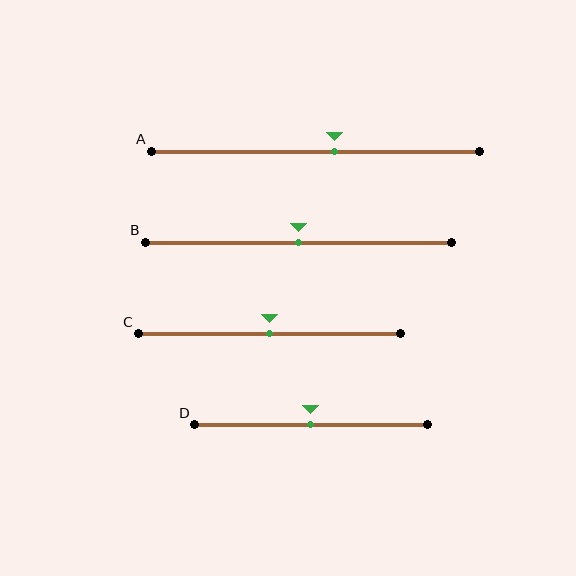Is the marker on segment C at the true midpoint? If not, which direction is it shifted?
Yes, the marker on segment C is at the true midpoint.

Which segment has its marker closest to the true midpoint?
Segment B has its marker closest to the true midpoint.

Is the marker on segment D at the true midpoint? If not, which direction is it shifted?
Yes, the marker on segment D is at the true midpoint.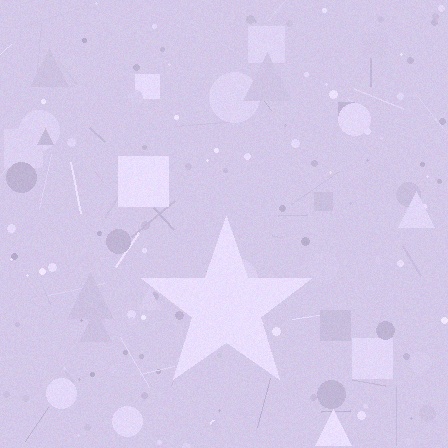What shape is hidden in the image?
A star is hidden in the image.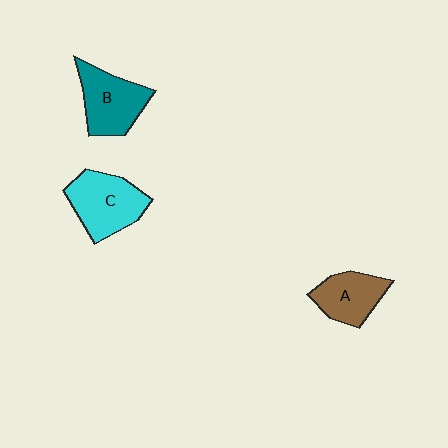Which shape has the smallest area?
Shape A (brown).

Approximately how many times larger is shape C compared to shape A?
Approximately 1.3 times.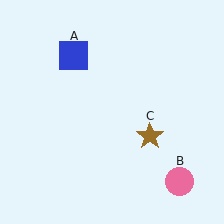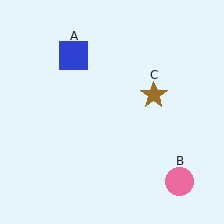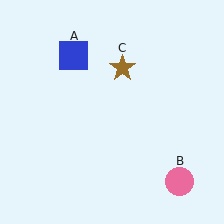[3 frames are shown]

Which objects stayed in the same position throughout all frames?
Blue square (object A) and pink circle (object B) remained stationary.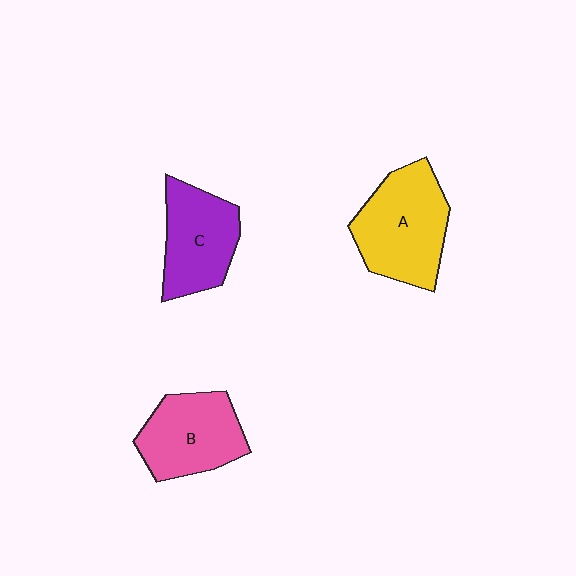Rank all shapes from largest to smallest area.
From largest to smallest: A (yellow), B (pink), C (purple).